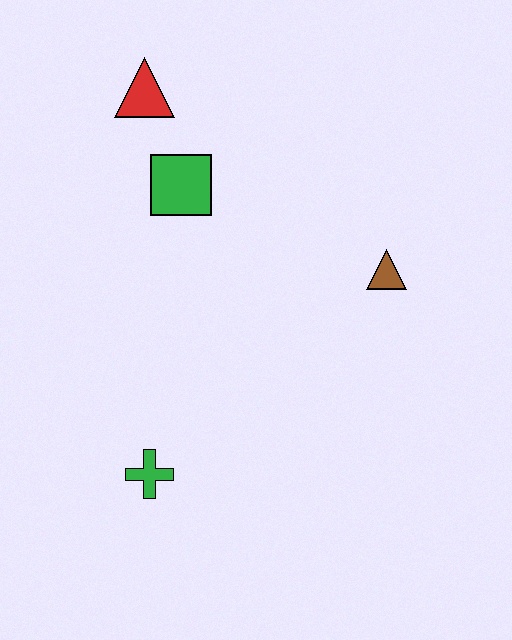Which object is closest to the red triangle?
The green square is closest to the red triangle.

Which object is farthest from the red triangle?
The green cross is farthest from the red triangle.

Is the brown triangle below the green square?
Yes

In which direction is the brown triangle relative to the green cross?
The brown triangle is to the right of the green cross.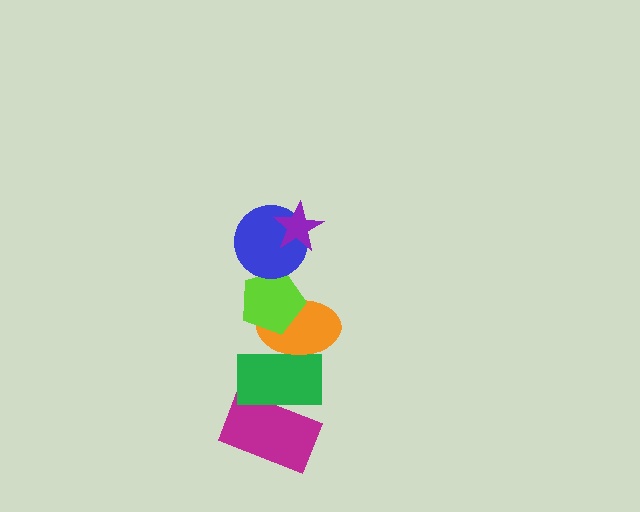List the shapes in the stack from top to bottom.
From top to bottom: the purple star, the blue circle, the lime pentagon, the orange ellipse, the green rectangle, the magenta rectangle.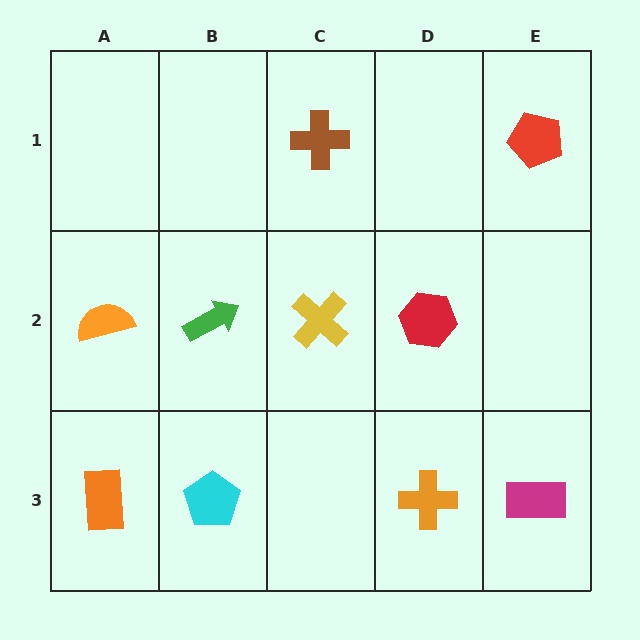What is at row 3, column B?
A cyan pentagon.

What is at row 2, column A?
An orange semicircle.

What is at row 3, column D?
An orange cross.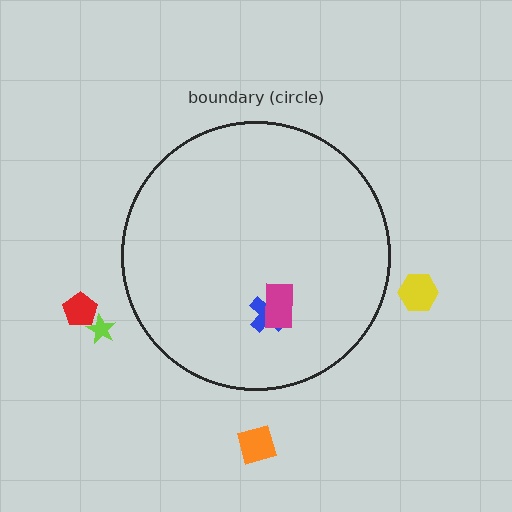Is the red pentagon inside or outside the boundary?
Outside.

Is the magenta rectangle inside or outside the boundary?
Inside.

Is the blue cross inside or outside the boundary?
Inside.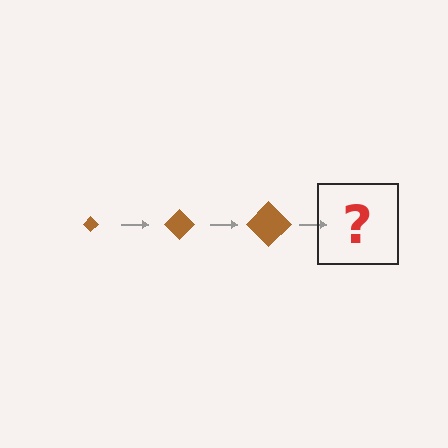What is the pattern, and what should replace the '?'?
The pattern is that the diamond gets progressively larger each step. The '?' should be a brown diamond, larger than the previous one.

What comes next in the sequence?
The next element should be a brown diamond, larger than the previous one.